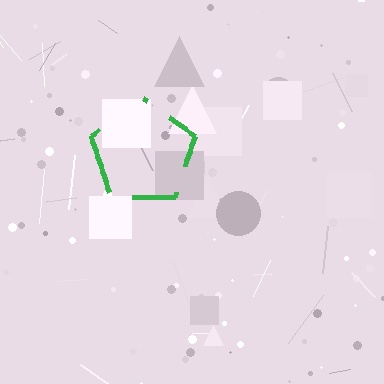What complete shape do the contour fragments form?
The contour fragments form a pentagon.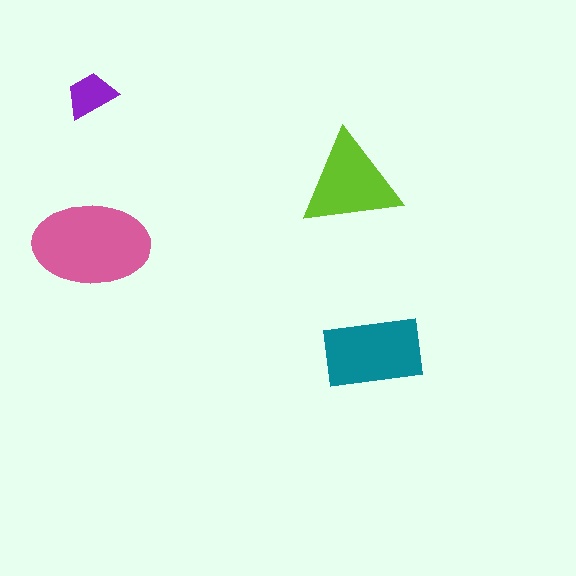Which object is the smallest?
The purple trapezoid.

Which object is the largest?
The pink ellipse.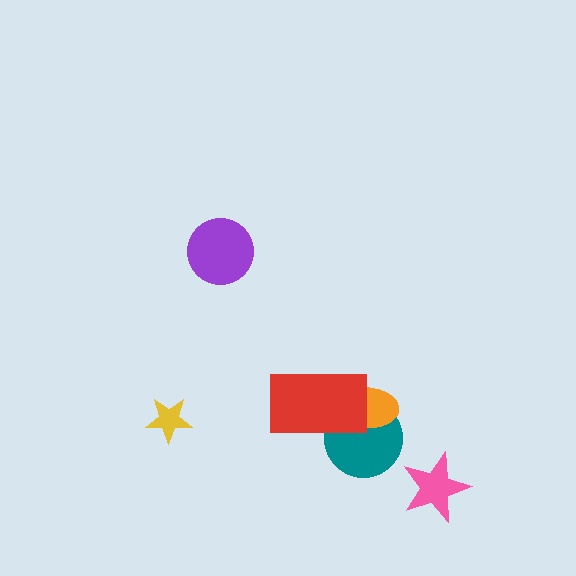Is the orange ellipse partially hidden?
Yes, it is partially covered by another shape.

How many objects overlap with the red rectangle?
2 objects overlap with the red rectangle.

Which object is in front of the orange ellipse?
The red rectangle is in front of the orange ellipse.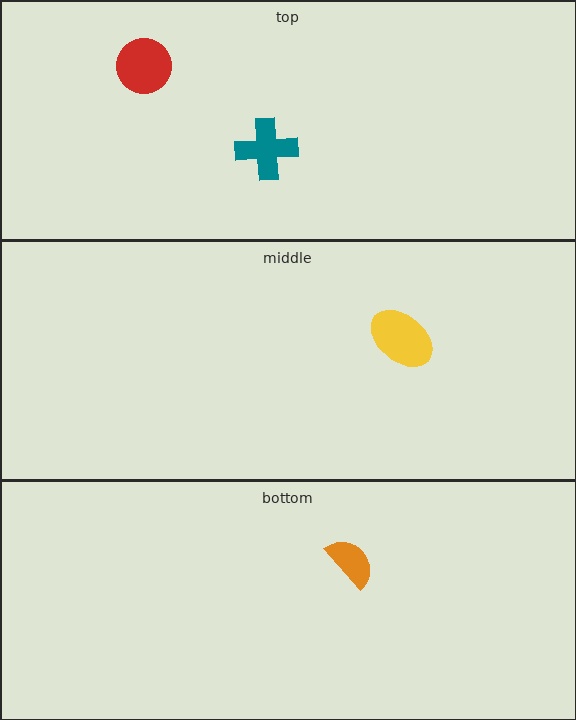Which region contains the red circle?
The top region.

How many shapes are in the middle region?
1.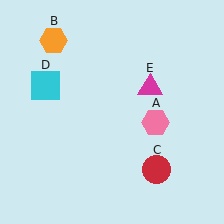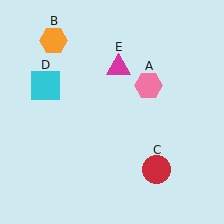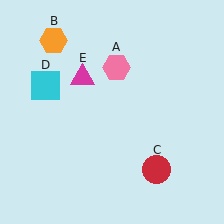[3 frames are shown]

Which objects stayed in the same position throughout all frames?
Orange hexagon (object B) and red circle (object C) and cyan square (object D) remained stationary.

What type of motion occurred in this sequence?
The pink hexagon (object A), magenta triangle (object E) rotated counterclockwise around the center of the scene.